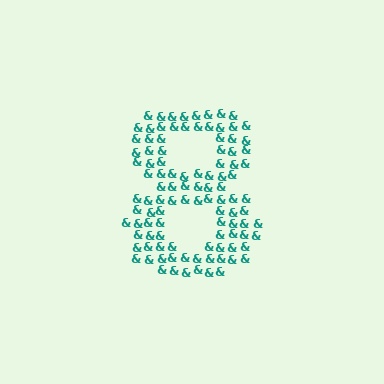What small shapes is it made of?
It is made of small ampersands.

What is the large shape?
The large shape is the digit 8.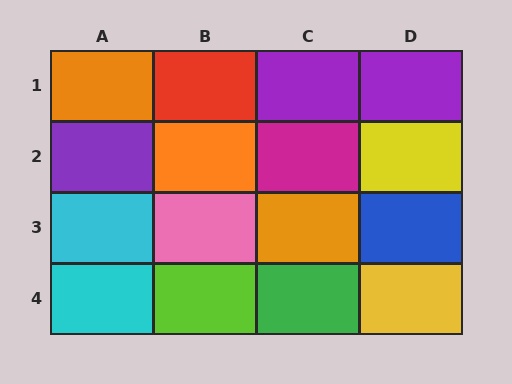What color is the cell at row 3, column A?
Cyan.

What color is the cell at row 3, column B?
Pink.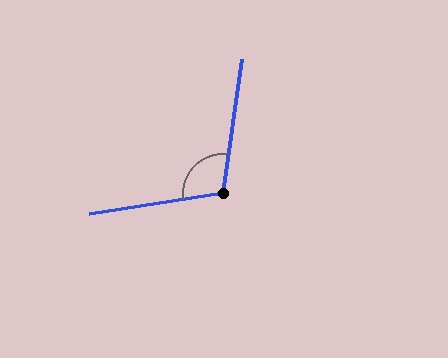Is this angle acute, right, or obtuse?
It is obtuse.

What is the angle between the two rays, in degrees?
Approximately 107 degrees.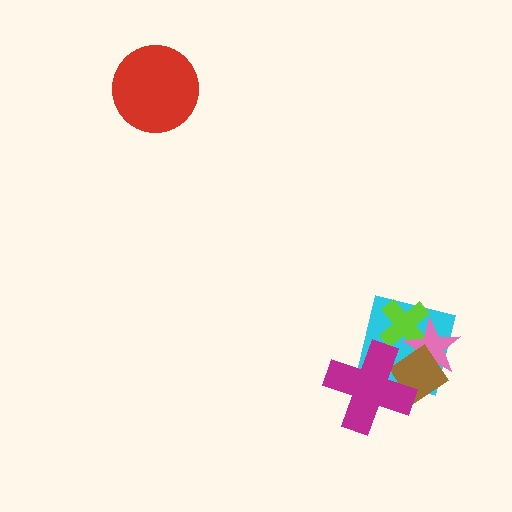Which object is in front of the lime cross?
The pink star is in front of the lime cross.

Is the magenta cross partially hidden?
No, no other shape covers it.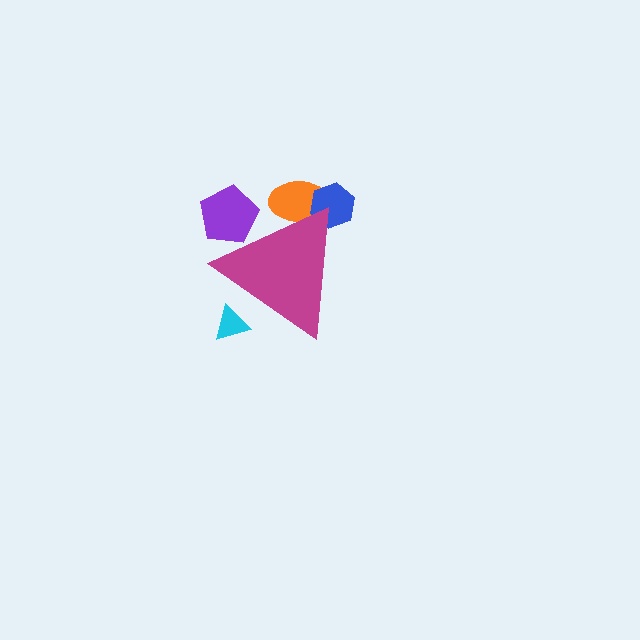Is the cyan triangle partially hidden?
Yes, the cyan triangle is partially hidden behind the magenta triangle.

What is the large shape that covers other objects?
A magenta triangle.